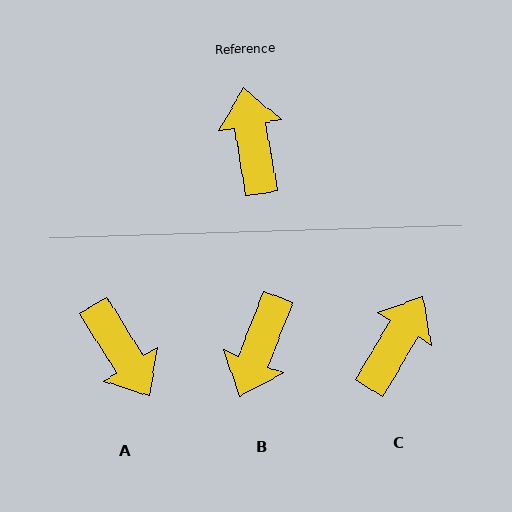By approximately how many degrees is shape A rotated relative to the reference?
Approximately 157 degrees clockwise.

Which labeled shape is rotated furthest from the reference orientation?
A, about 157 degrees away.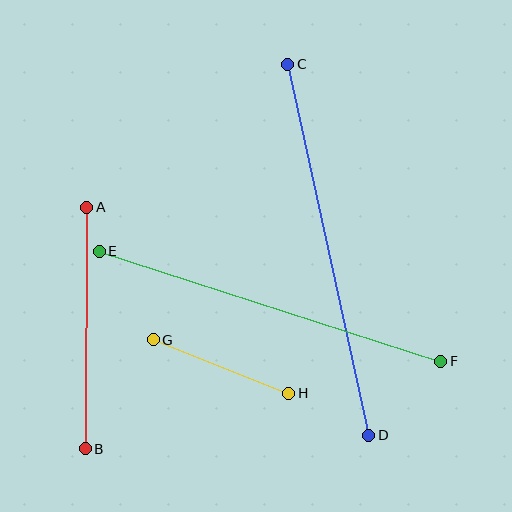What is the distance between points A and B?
The distance is approximately 241 pixels.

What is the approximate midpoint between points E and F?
The midpoint is at approximately (270, 306) pixels.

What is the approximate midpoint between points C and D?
The midpoint is at approximately (328, 250) pixels.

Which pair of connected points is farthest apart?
Points C and D are farthest apart.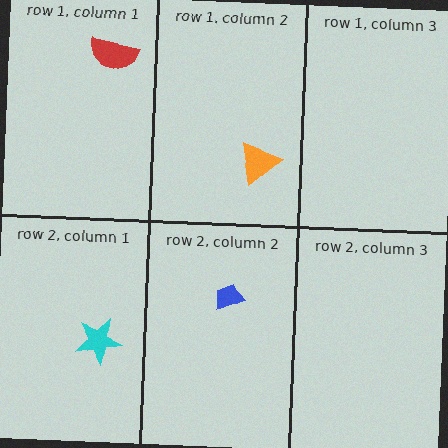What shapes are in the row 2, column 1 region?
The cyan star.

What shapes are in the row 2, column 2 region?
The blue trapezoid.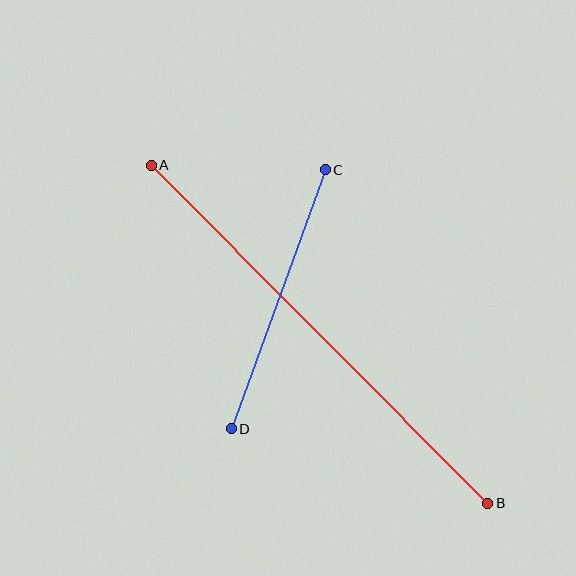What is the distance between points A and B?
The distance is approximately 477 pixels.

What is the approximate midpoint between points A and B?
The midpoint is at approximately (320, 334) pixels.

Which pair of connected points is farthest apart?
Points A and B are farthest apart.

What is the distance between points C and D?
The distance is approximately 276 pixels.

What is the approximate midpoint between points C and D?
The midpoint is at approximately (278, 299) pixels.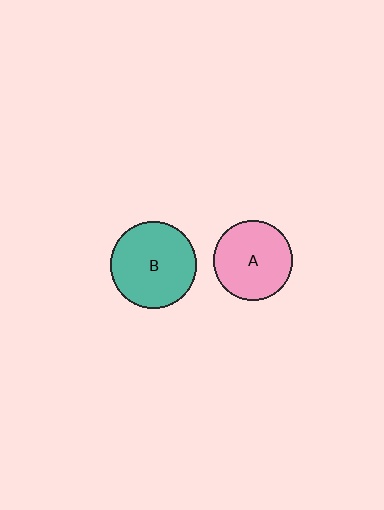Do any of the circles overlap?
No, none of the circles overlap.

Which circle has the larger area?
Circle B (teal).